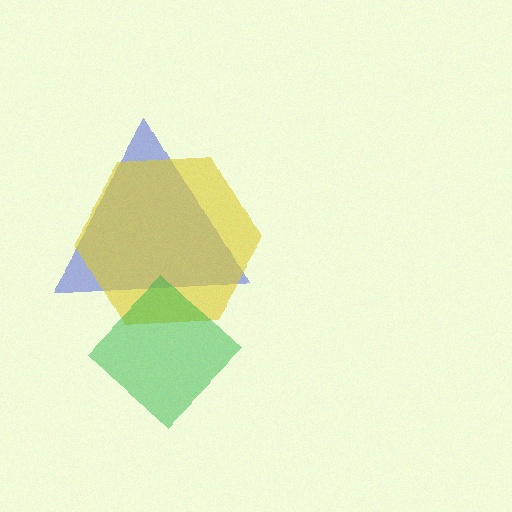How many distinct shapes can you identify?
There are 3 distinct shapes: a blue triangle, a yellow hexagon, a green diamond.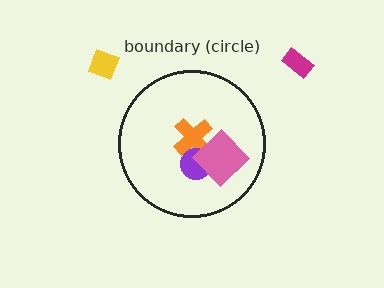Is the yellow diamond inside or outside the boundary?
Outside.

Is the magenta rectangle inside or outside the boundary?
Outside.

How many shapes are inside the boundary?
3 inside, 2 outside.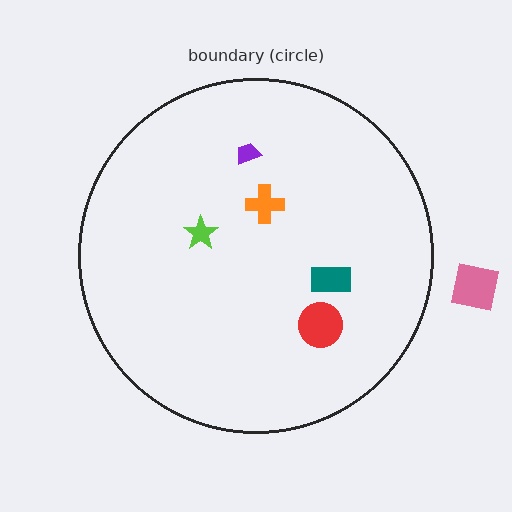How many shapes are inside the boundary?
5 inside, 1 outside.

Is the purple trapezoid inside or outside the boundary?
Inside.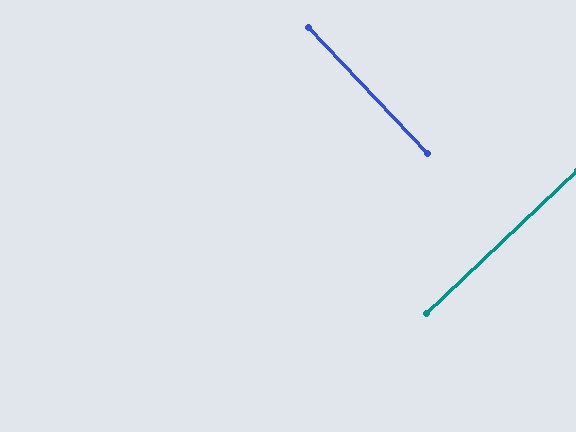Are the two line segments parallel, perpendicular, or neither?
Perpendicular — they meet at approximately 90°.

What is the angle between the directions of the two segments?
Approximately 90 degrees.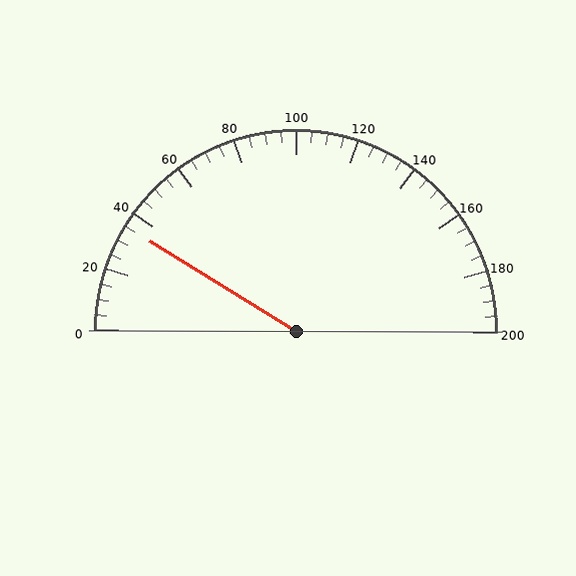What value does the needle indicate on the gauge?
The needle indicates approximately 35.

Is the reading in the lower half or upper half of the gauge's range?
The reading is in the lower half of the range (0 to 200).